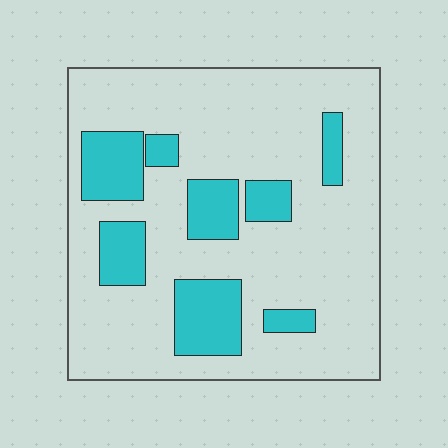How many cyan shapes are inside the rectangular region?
8.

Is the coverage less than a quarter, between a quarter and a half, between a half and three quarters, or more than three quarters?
Less than a quarter.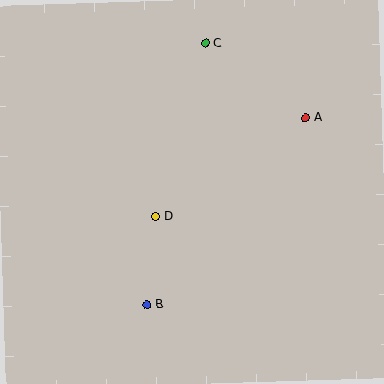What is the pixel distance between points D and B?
The distance between D and B is 88 pixels.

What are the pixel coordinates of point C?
Point C is at (206, 43).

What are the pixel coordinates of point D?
Point D is at (156, 217).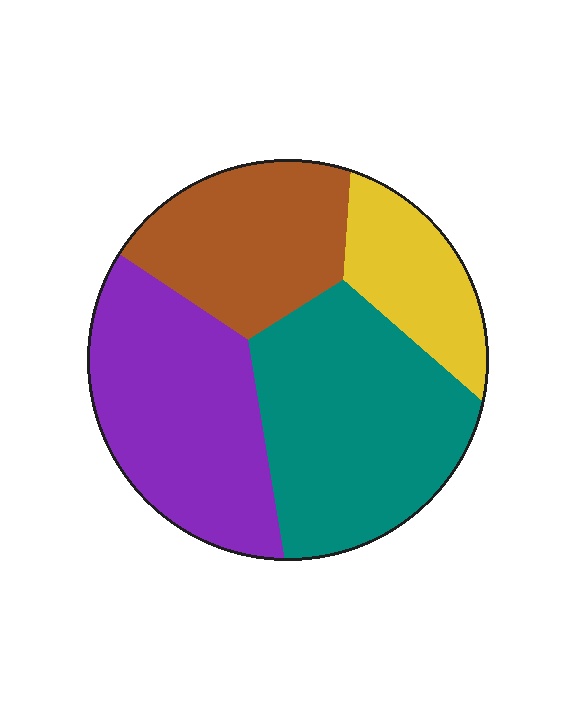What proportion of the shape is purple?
Purple covers around 30% of the shape.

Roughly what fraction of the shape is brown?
Brown takes up between a sixth and a third of the shape.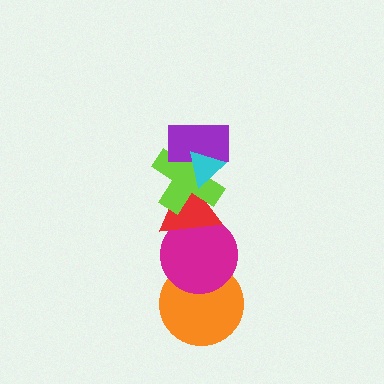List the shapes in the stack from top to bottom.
From top to bottom: the cyan triangle, the purple rectangle, the lime cross, the red triangle, the magenta circle, the orange circle.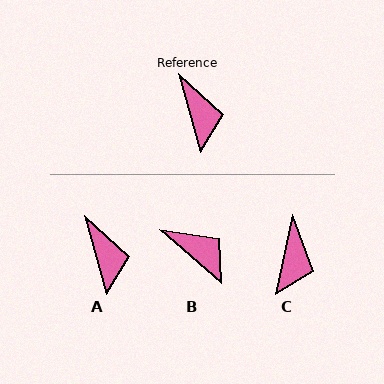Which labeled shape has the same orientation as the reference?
A.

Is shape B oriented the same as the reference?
No, it is off by about 34 degrees.